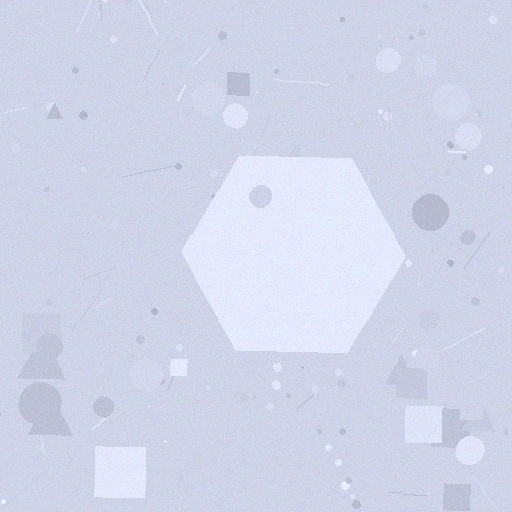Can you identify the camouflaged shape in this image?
The camouflaged shape is a hexagon.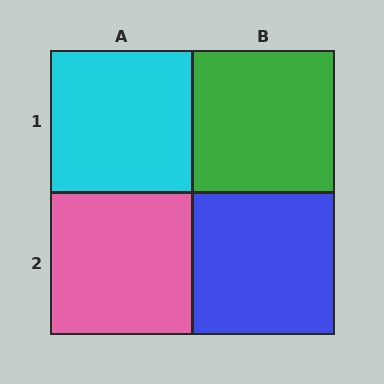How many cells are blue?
1 cell is blue.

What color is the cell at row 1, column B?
Green.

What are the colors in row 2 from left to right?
Pink, blue.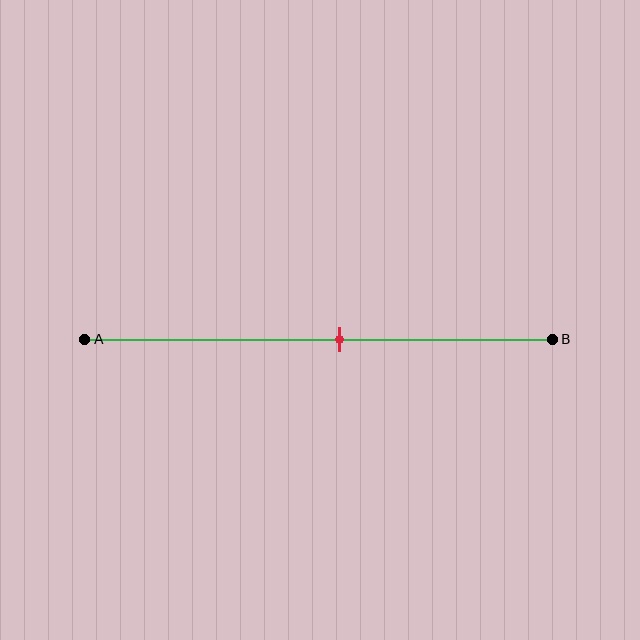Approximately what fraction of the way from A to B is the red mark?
The red mark is approximately 55% of the way from A to B.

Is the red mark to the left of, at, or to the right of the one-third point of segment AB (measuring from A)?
The red mark is to the right of the one-third point of segment AB.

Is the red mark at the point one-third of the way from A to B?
No, the mark is at about 55% from A, not at the 33% one-third point.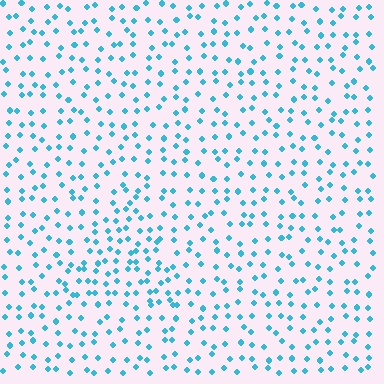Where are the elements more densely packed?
The elements are more densely packed inside the triangle boundary.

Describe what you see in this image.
The image contains small cyan elements arranged at two different densities. A triangle-shaped region is visible where the elements are more densely packed than the surrounding area.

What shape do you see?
I see a triangle.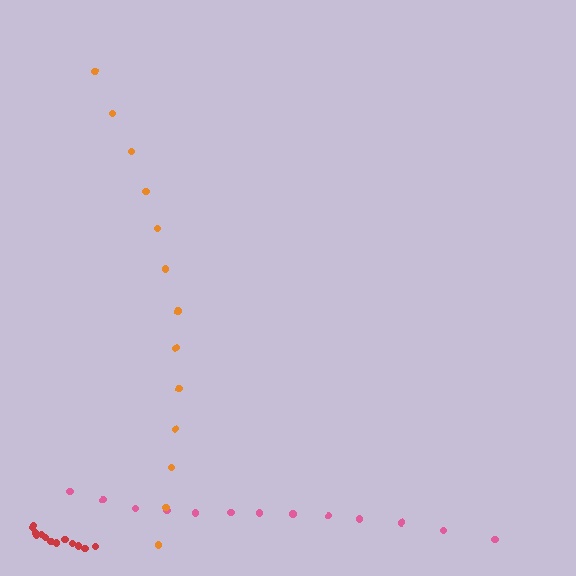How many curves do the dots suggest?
There are 3 distinct paths.